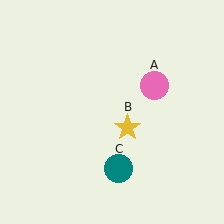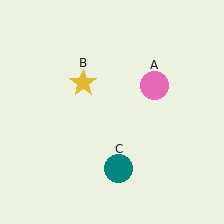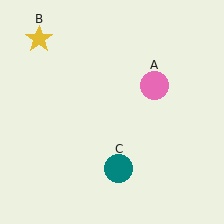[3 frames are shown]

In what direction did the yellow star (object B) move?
The yellow star (object B) moved up and to the left.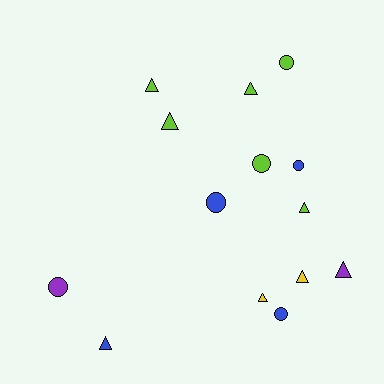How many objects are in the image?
There are 14 objects.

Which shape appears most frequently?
Triangle, with 8 objects.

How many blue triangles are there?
There is 1 blue triangle.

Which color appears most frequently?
Lime, with 6 objects.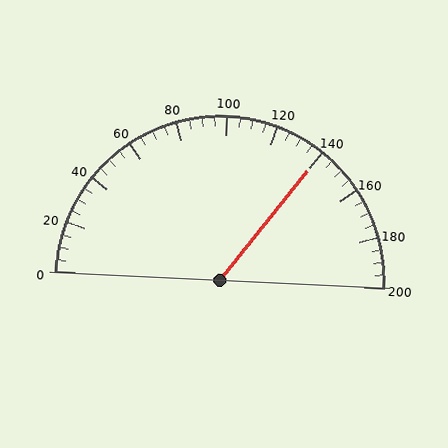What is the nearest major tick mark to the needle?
The nearest major tick mark is 140.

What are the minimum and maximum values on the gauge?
The gauge ranges from 0 to 200.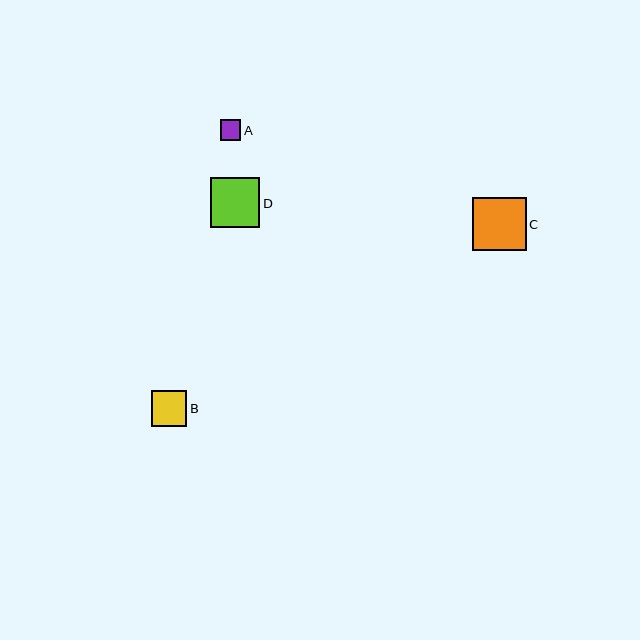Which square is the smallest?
Square A is the smallest with a size of approximately 21 pixels.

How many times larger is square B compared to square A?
Square B is approximately 1.7 times the size of square A.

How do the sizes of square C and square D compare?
Square C and square D are approximately the same size.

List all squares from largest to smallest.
From largest to smallest: C, D, B, A.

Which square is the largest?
Square C is the largest with a size of approximately 54 pixels.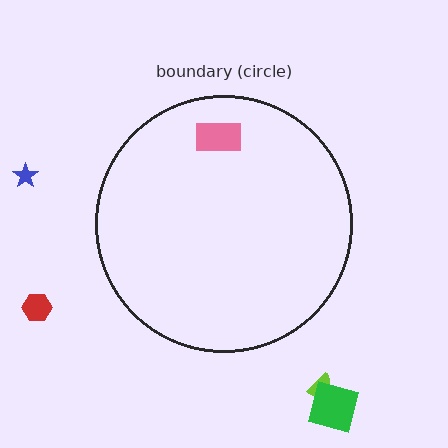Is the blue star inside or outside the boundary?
Outside.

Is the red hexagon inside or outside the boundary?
Outside.